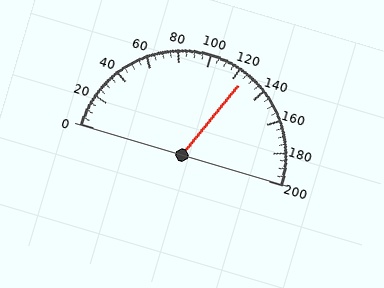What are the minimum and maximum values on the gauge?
The gauge ranges from 0 to 200.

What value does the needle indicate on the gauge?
The needle indicates approximately 125.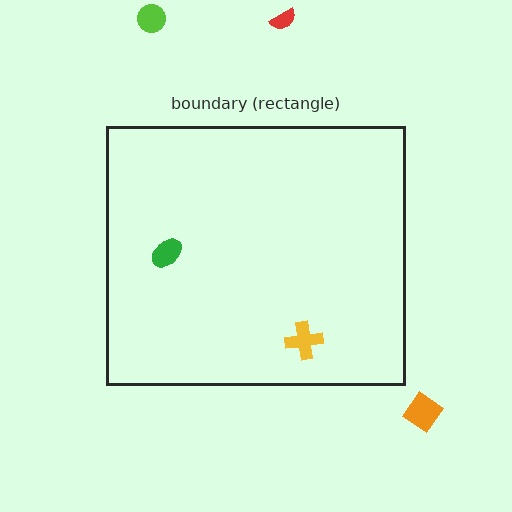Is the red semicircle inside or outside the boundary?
Outside.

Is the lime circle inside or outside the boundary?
Outside.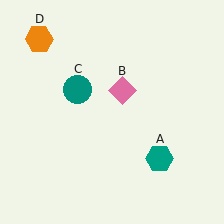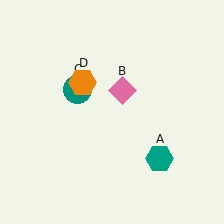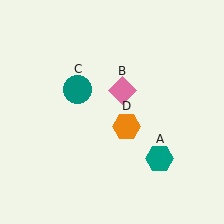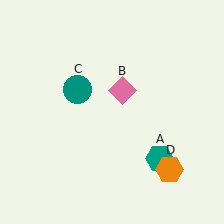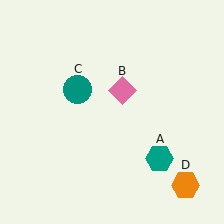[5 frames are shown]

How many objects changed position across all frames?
1 object changed position: orange hexagon (object D).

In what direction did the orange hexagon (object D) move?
The orange hexagon (object D) moved down and to the right.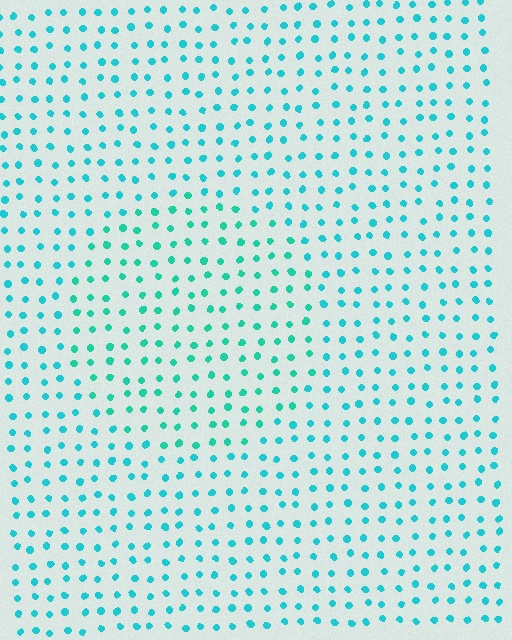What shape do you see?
I see a circle.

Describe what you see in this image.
The image is filled with small cyan elements in a uniform arrangement. A circle-shaped region is visible where the elements are tinted to a slightly different hue, forming a subtle color boundary.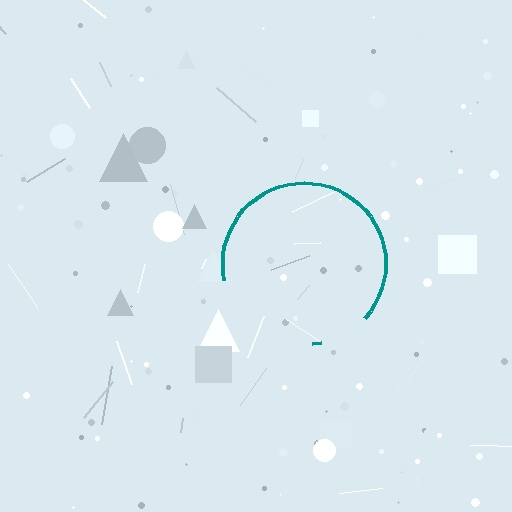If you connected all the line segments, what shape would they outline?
They would outline a circle.